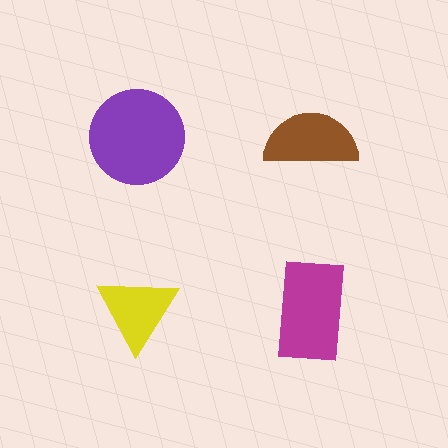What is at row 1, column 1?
A purple circle.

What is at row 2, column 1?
A yellow triangle.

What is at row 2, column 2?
A magenta rectangle.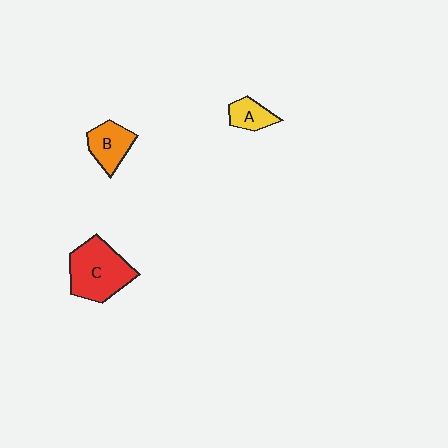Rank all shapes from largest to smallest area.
From largest to smallest: C (red), B (orange), A (yellow).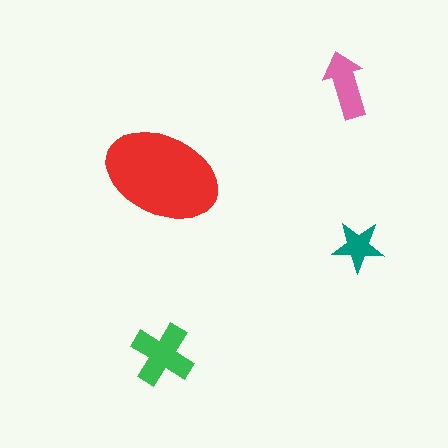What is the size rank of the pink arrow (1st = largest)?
3rd.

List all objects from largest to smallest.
The red ellipse, the green cross, the pink arrow, the teal star.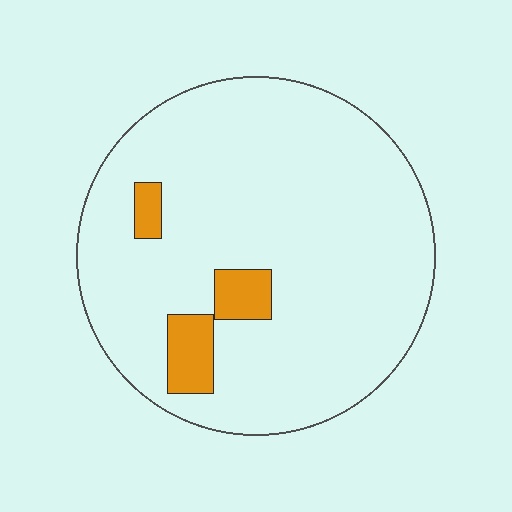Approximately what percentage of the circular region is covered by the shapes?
Approximately 10%.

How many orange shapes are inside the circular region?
3.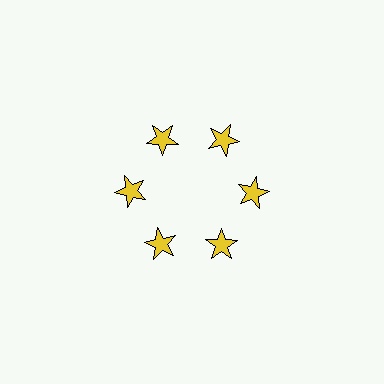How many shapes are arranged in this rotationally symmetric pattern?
There are 6 shapes, arranged in 6 groups of 1.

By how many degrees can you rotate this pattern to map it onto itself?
The pattern maps onto itself every 60 degrees of rotation.